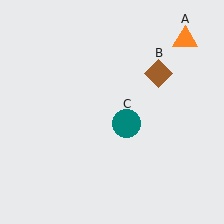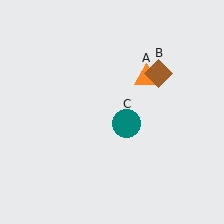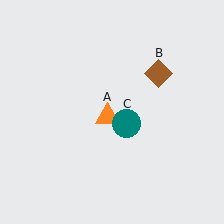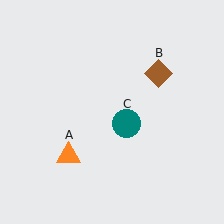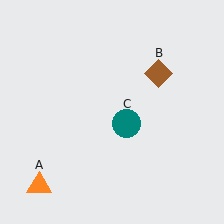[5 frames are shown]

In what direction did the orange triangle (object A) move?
The orange triangle (object A) moved down and to the left.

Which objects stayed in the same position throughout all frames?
Brown diamond (object B) and teal circle (object C) remained stationary.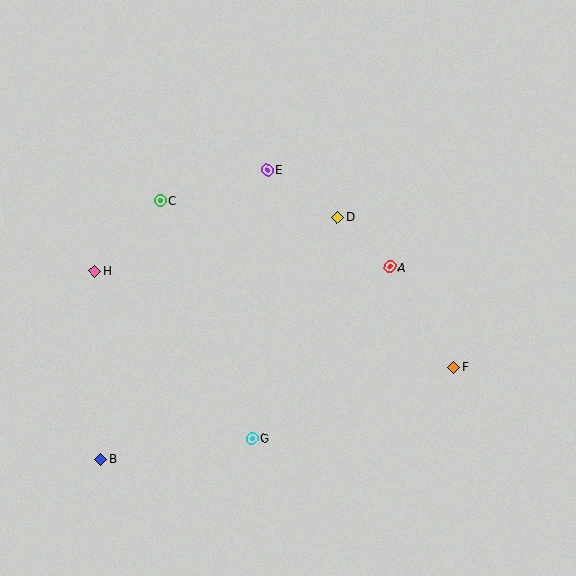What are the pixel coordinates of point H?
Point H is at (95, 271).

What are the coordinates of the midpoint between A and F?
The midpoint between A and F is at (422, 317).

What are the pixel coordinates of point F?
Point F is at (454, 367).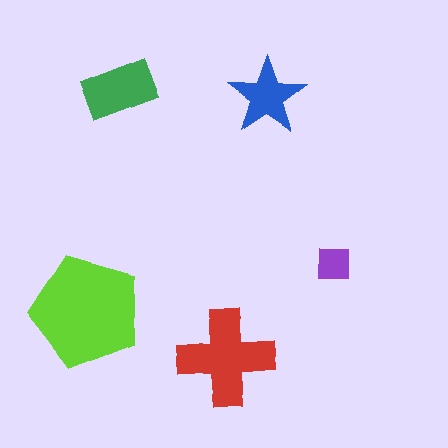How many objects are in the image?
There are 5 objects in the image.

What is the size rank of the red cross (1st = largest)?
2nd.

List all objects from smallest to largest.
The purple square, the blue star, the green rectangle, the red cross, the lime pentagon.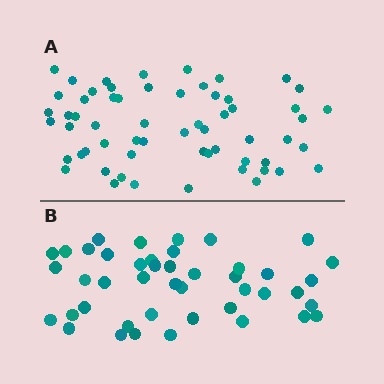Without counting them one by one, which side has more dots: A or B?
Region A (the top region) has more dots.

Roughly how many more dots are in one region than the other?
Region A has approximately 15 more dots than region B.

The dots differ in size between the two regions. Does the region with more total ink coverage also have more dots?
No. Region B has more total ink coverage because its dots are larger, but region A actually contains more individual dots. Total area can be misleading — the number of items is what matters here.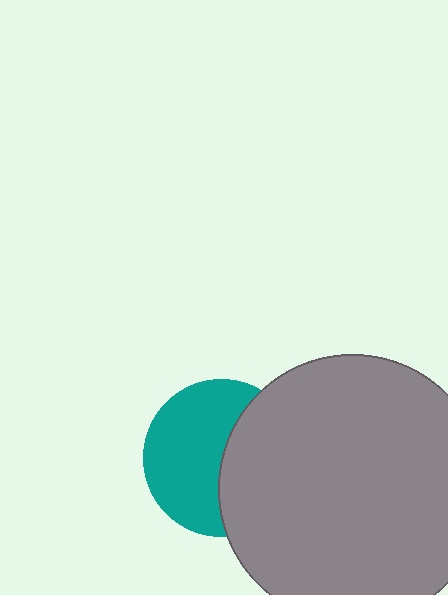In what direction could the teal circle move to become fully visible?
The teal circle could move left. That would shift it out from behind the gray circle entirely.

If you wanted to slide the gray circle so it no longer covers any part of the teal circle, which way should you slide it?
Slide it right — that is the most direct way to separate the two shapes.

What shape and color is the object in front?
The object in front is a gray circle.